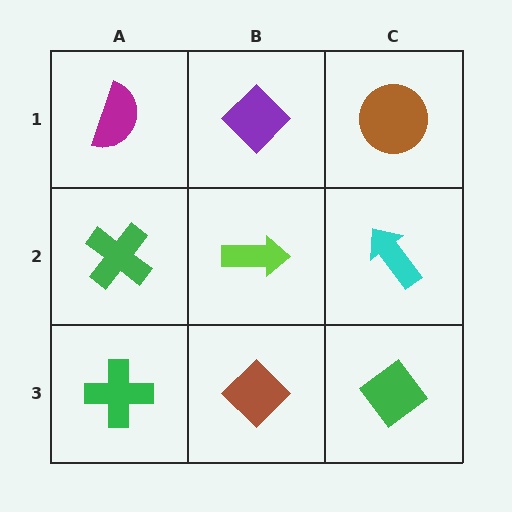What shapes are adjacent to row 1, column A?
A green cross (row 2, column A), a purple diamond (row 1, column B).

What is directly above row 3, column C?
A cyan arrow.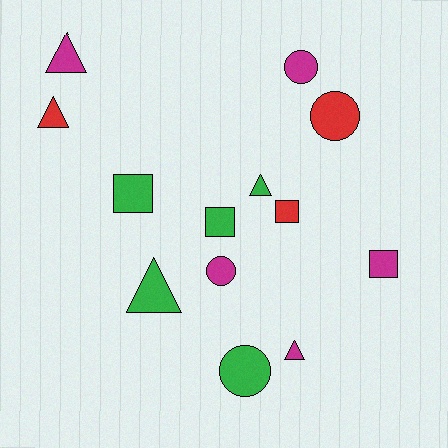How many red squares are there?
There is 1 red square.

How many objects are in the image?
There are 13 objects.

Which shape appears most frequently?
Triangle, with 5 objects.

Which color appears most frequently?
Green, with 5 objects.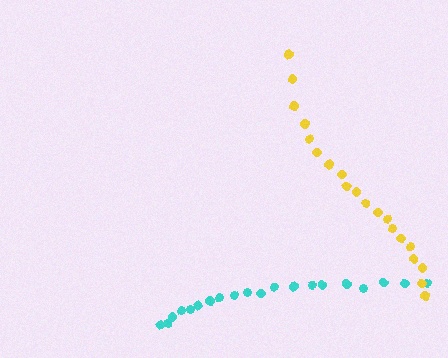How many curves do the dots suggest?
There are 2 distinct paths.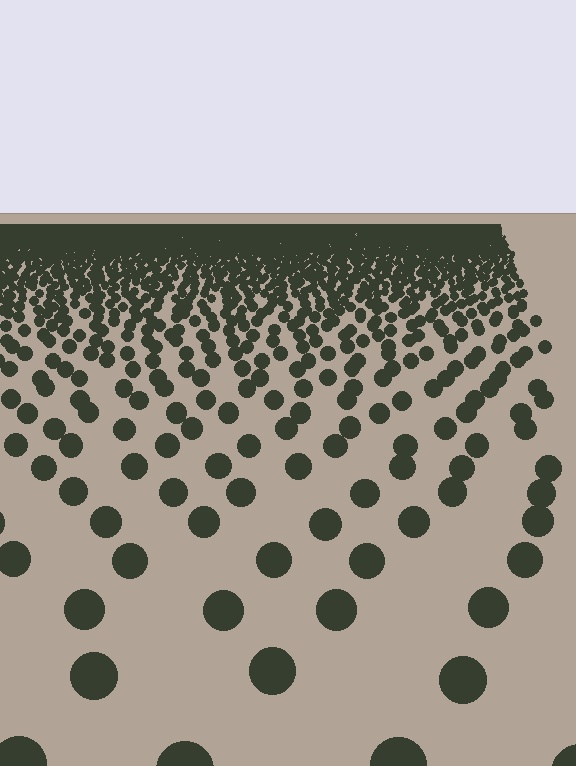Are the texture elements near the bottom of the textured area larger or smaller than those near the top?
Larger. Near the bottom, elements are closer to the viewer and appear at a bigger on-screen size.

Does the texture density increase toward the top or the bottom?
Density increases toward the top.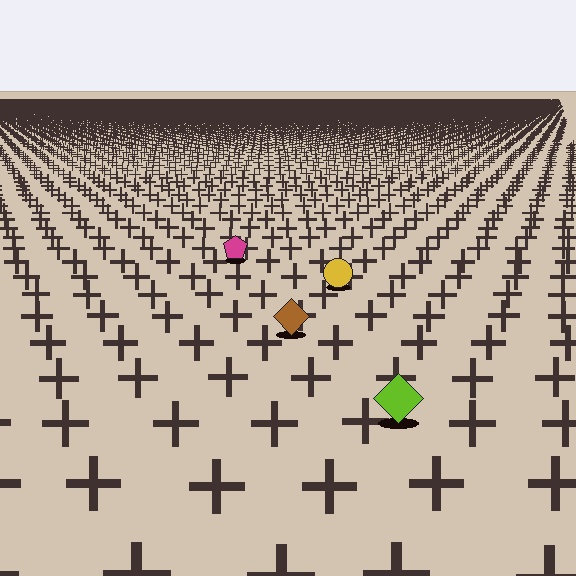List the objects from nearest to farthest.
From nearest to farthest: the lime diamond, the brown diamond, the yellow circle, the magenta pentagon.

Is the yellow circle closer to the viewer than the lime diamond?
No. The lime diamond is closer — you can tell from the texture gradient: the ground texture is coarser near it.